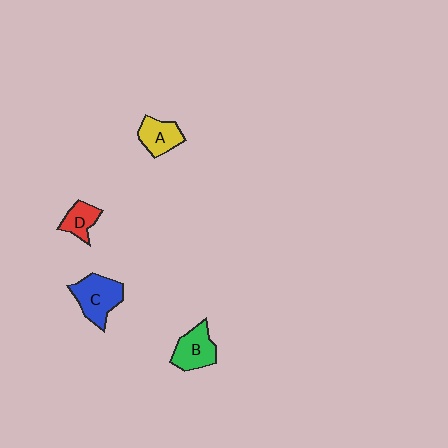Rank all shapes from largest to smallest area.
From largest to smallest: C (blue), B (green), A (yellow), D (red).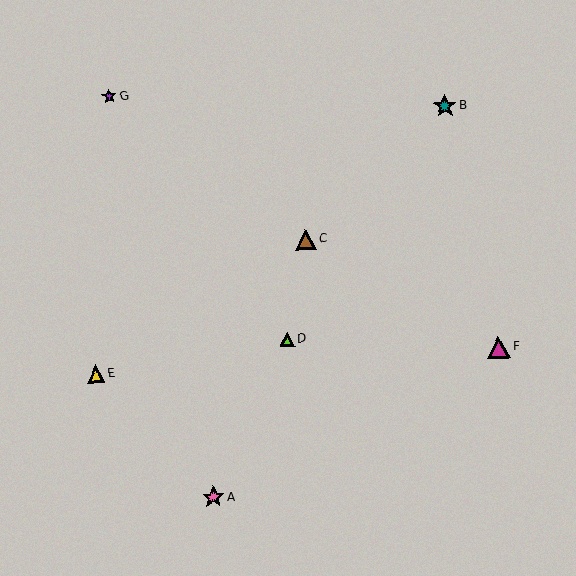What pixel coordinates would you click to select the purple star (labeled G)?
Click at (109, 96) to select the purple star G.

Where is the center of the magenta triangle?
The center of the magenta triangle is at (499, 347).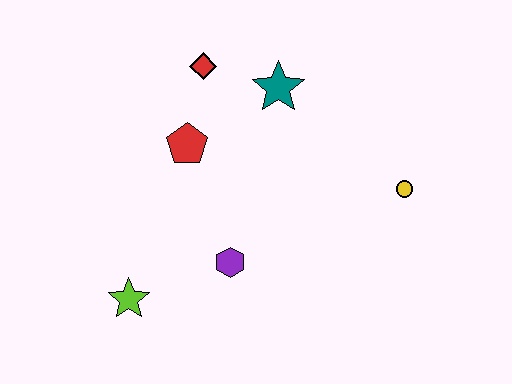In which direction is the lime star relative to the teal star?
The lime star is below the teal star.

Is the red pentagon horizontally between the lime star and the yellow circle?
Yes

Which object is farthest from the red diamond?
The lime star is farthest from the red diamond.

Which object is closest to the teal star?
The red diamond is closest to the teal star.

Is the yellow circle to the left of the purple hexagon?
No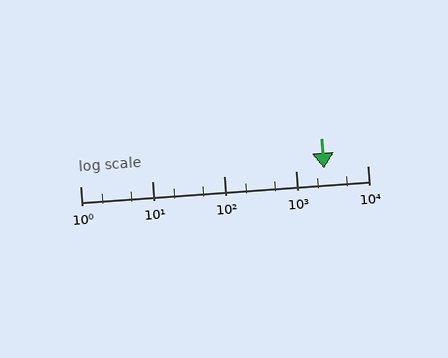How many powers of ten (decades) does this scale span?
The scale spans 4 decades, from 1 to 10000.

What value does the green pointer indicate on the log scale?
The pointer indicates approximately 2500.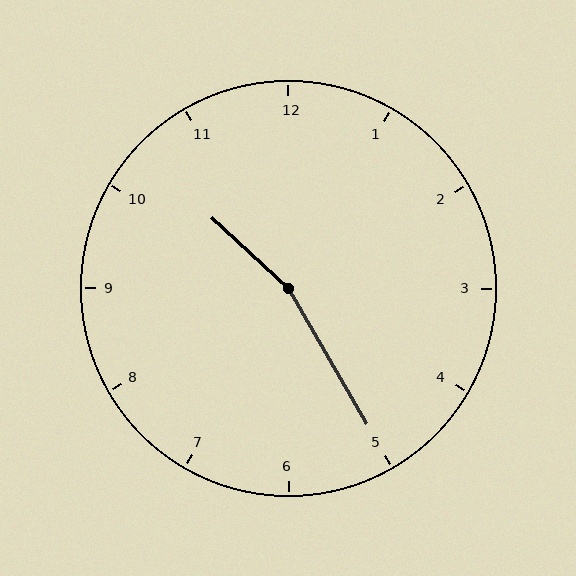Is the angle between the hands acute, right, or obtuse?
It is obtuse.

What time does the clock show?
10:25.